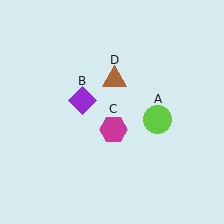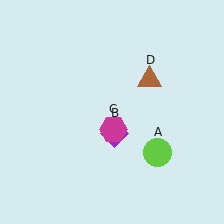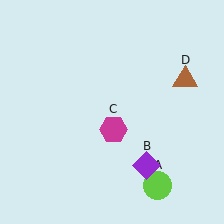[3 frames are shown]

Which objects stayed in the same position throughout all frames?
Magenta hexagon (object C) remained stationary.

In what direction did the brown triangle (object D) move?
The brown triangle (object D) moved right.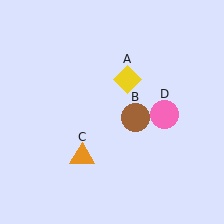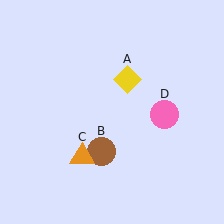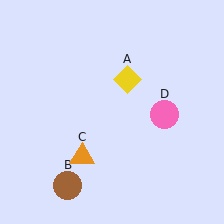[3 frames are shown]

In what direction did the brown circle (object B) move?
The brown circle (object B) moved down and to the left.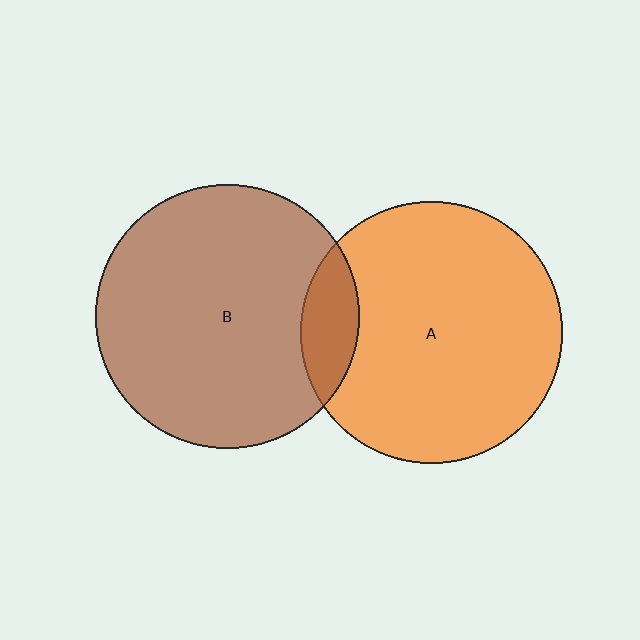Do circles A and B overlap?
Yes.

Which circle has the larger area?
Circle B (brown).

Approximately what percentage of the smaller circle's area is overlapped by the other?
Approximately 10%.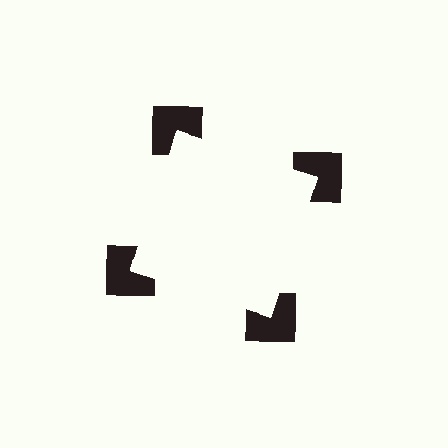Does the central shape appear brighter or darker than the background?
It typically appears slightly brighter than the background, even though no actual brightness change is drawn.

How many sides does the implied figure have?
4 sides.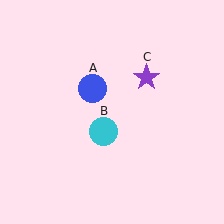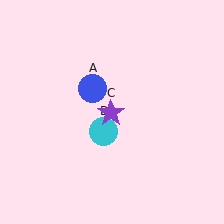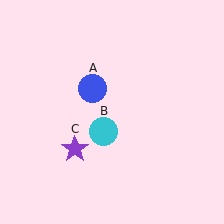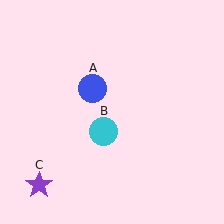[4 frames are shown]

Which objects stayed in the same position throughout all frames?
Blue circle (object A) and cyan circle (object B) remained stationary.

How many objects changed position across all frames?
1 object changed position: purple star (object C).